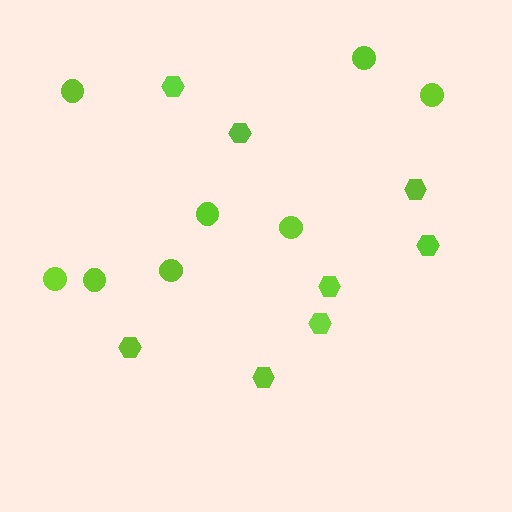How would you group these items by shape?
There are 2 groups: one group of circles (8) and one group of hexagons (8).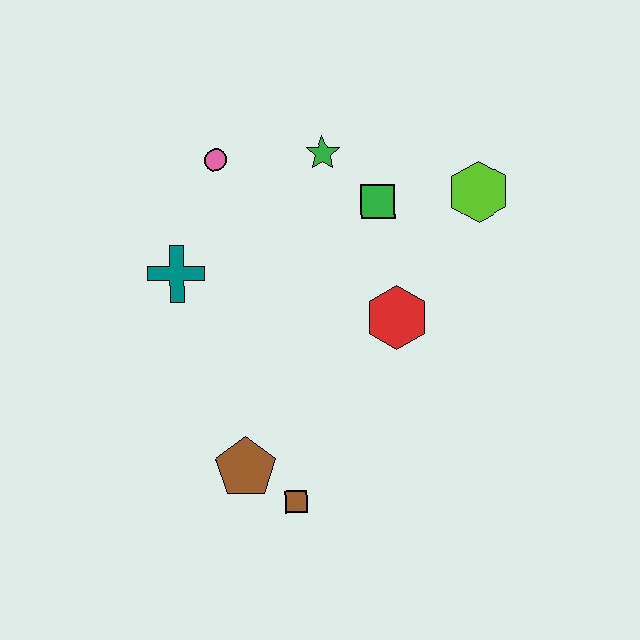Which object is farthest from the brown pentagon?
The lime hexagon is farthest from the brown pentagon.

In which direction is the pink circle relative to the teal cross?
The pink circle is above the teal cross.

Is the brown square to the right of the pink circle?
Yes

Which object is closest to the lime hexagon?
The green square is closest to the lime hexagon.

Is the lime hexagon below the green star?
Yes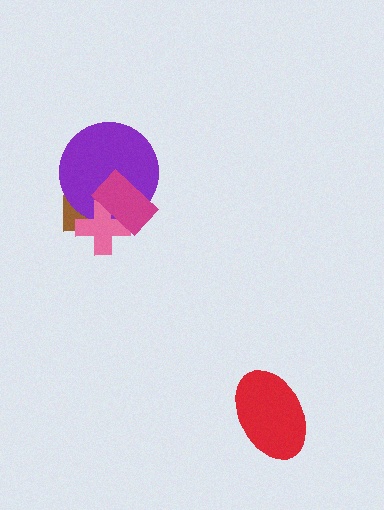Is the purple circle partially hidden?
Yes, it is partially covered by another shape.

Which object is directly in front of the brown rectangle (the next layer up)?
The purple circle is directly in front of the brown rectangle.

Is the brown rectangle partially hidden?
Yes, it is partially covered by another shape.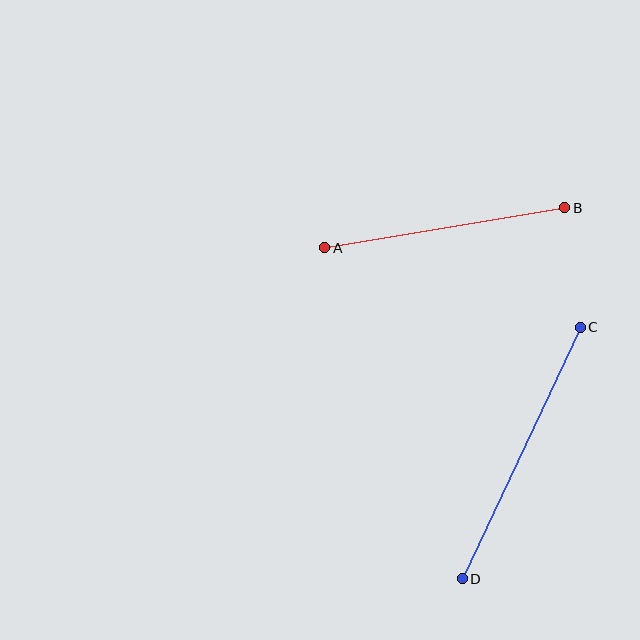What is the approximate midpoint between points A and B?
The midpoint is at approximately (445, 228) pixels.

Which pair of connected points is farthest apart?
Points C and D are farthest apart.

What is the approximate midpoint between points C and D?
The midpoint is at approximately (521, 453) pixels.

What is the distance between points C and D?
The distance is approximately 278 pixels.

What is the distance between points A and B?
The distance is approximately 243 pixels.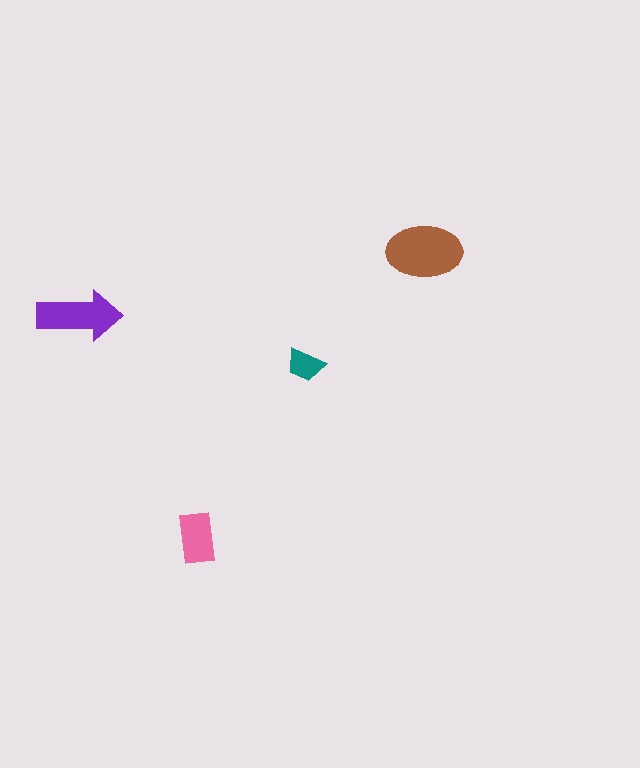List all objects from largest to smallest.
The brown ellipse, the purple arrow, the pink rectangle, the teal trapezoid.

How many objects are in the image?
There are 4 objects in the image.